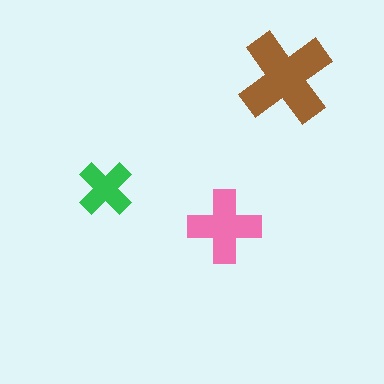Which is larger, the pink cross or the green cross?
The pink one.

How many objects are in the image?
There are 3 objects in the image.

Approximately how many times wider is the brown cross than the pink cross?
About 1.5 times wider.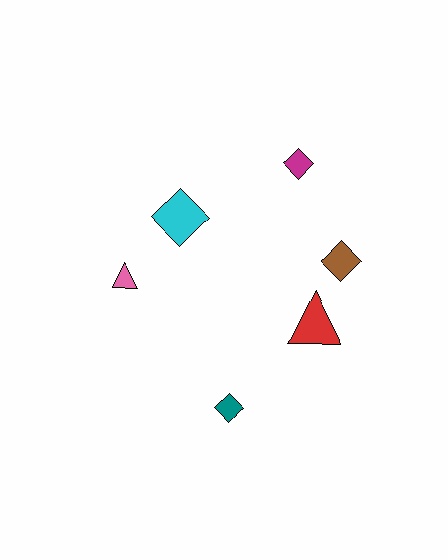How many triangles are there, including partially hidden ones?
There are 2 triangles.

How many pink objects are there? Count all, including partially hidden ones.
There is 1 pink object.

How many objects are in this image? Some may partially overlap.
There are 6 objects.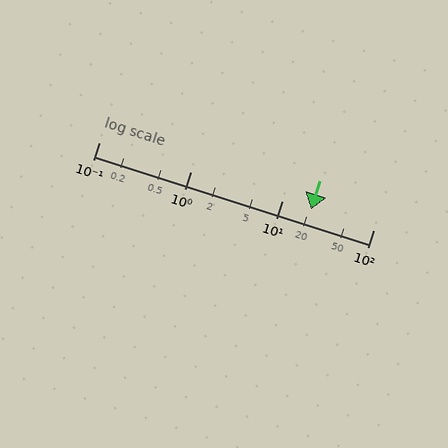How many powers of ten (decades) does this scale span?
The scale spans 3 decades, from 0.1 to 100.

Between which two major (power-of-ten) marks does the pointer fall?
The pointer is between 10 and 100.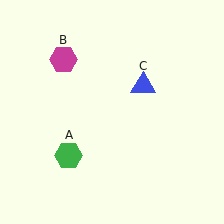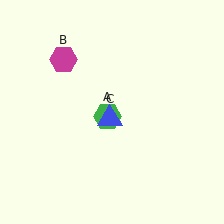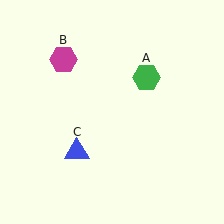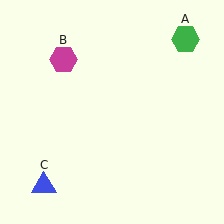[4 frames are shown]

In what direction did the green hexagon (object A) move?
The green hexagon (object A) moved up and to the right.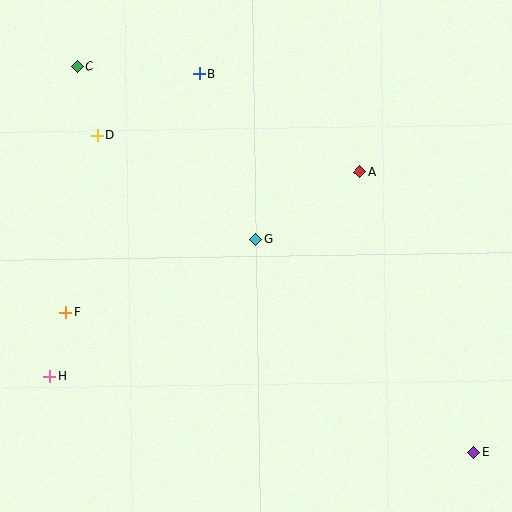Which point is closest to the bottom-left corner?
Point H is closest to the bottom-left corner.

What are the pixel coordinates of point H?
Point H is at (49, 377).